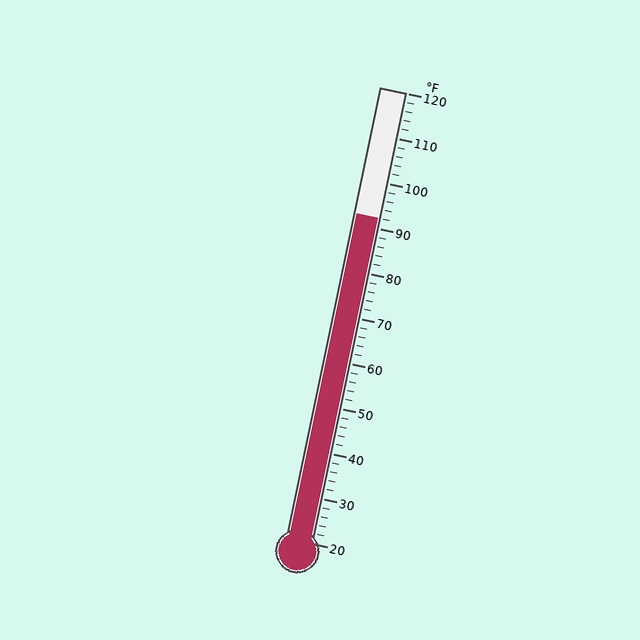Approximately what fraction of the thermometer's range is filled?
The thermometer is filled to approximately 70% of its range.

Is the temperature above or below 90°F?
The temperature is above 90°F.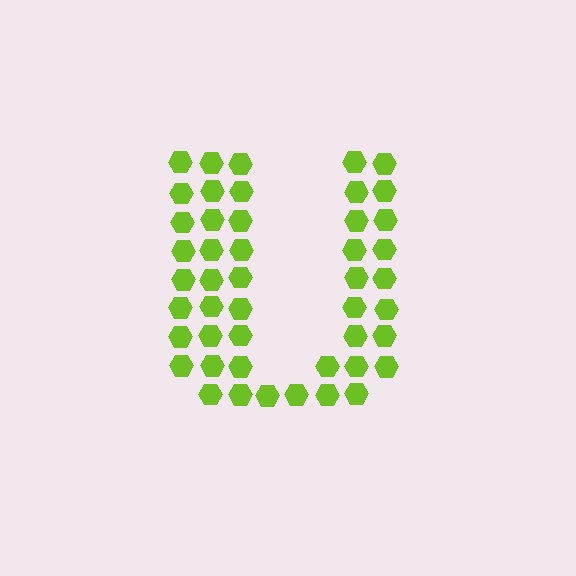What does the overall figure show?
The overall figure shows the letter U.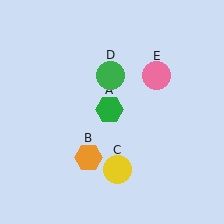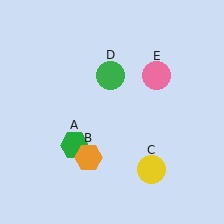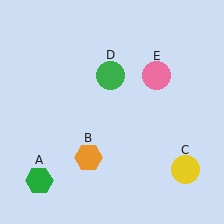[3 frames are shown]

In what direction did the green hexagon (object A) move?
The green hexagon (object A) moved down and to the left.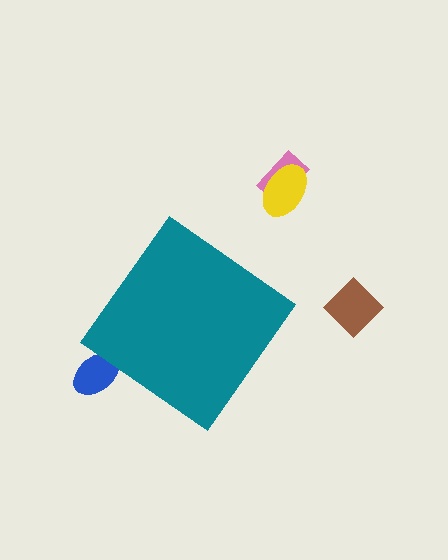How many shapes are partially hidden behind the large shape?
1 shape is partially hidden.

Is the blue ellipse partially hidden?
Yes, the blue ellipse is partially hidden behind the teal diamond.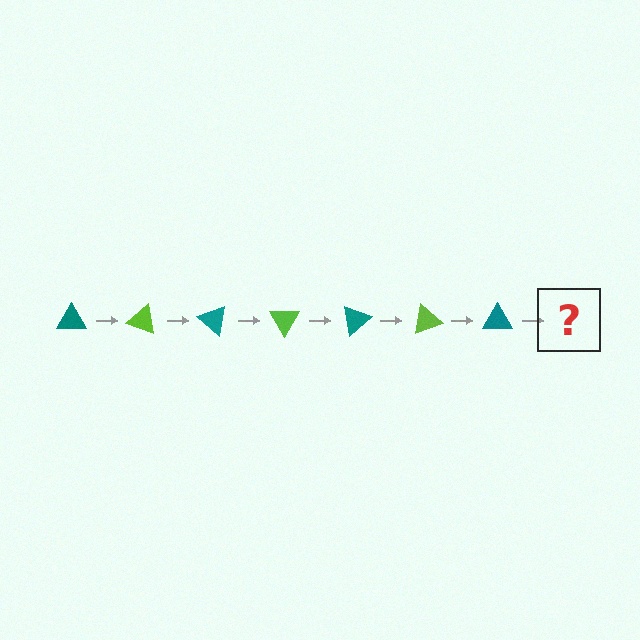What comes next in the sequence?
The next element should be a lime triangle, rotated 140 degrees from the start.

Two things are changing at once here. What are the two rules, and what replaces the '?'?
The two rules are that it rotates 20 degrees each step and the color cycles through teal and lime. The '?' should be a lime triangle, rotated 140 degrees from the start.